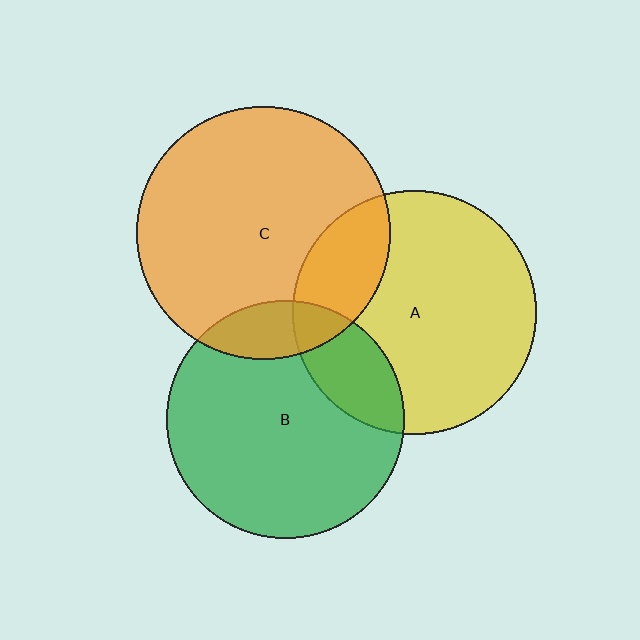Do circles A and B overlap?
Yes.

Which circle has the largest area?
Circle C (orange).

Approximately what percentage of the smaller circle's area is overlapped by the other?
Approximately 20%.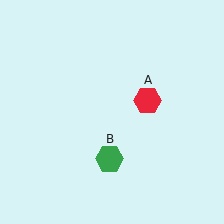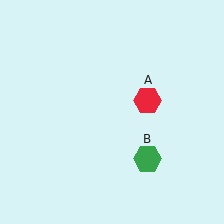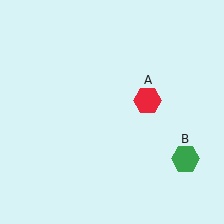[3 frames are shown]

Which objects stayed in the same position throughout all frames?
Red hexagon (object A) remained stationary.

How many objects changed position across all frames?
1 object changed position: green hexagon (object B).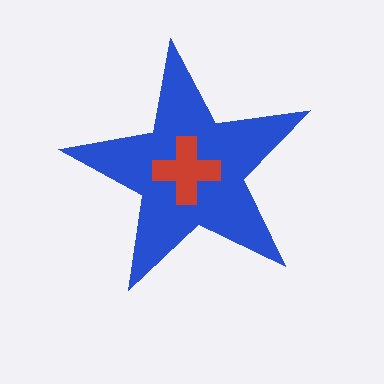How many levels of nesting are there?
2.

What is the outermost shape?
The blue star.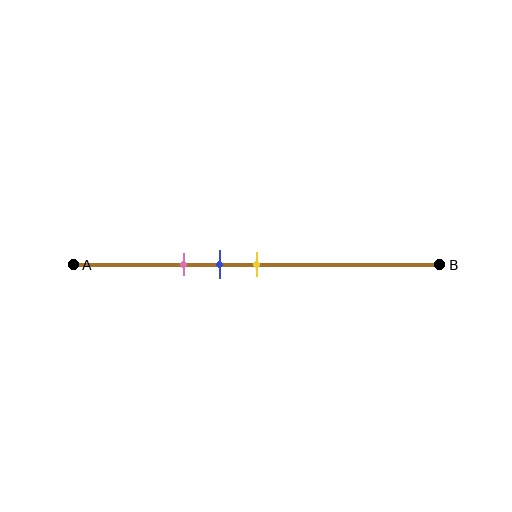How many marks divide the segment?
There are 3 marks dividing the segment.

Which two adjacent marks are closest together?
The blue and yellow marks are the closest adjacent pair.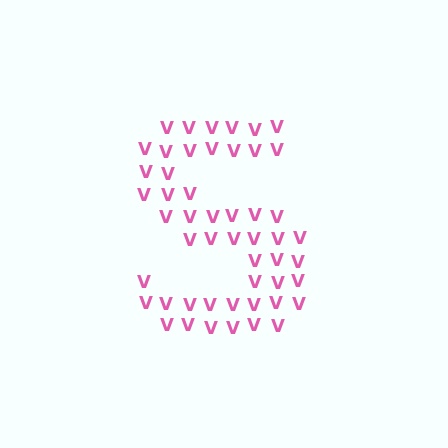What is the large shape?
The large shape is the letter S.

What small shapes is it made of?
It is made of small letter V's.